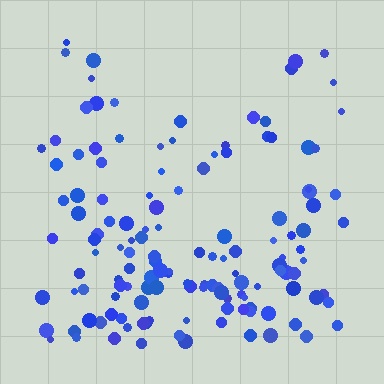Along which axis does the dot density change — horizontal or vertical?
Vertical.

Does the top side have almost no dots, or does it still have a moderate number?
Still a moderate number, just noticeably fewer than the bottom.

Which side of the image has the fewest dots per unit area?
The top.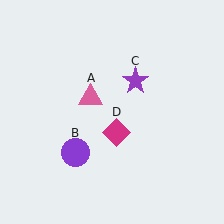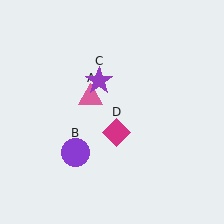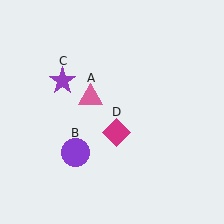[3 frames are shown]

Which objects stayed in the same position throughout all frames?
Pink triangle (object A) and purple circle (object B) and magenta diamond (object D) remained stationary.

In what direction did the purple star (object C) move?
The purple star (object C) moved left.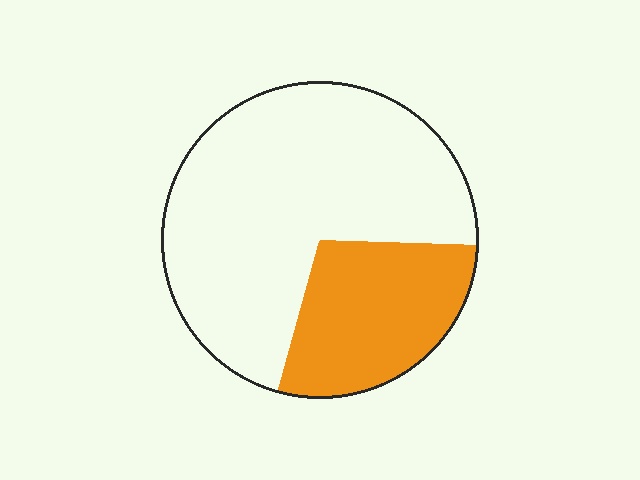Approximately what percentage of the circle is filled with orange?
Approximately 30%.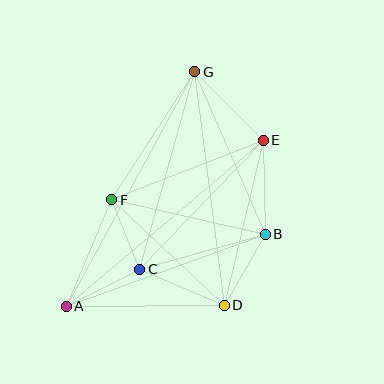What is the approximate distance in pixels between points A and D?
The distance between A and D is approximately 158 pixels.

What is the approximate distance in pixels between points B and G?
The distance between B and G is approximately 177 pixels.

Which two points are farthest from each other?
Points A and G are farthest from each other.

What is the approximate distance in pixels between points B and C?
The distance between B and C is approximately 130 pixels.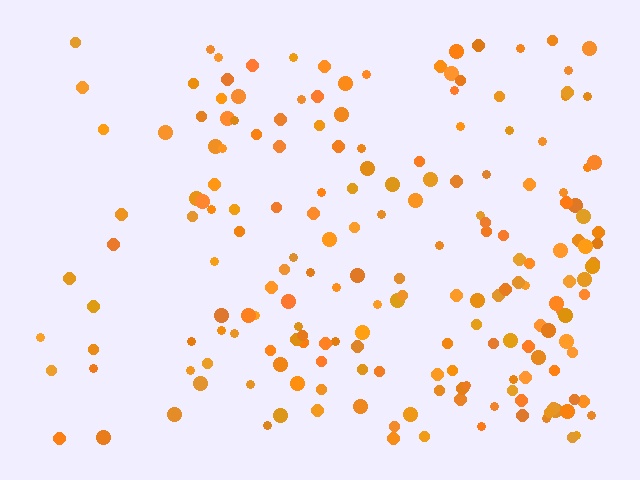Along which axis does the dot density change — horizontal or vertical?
Horizontal.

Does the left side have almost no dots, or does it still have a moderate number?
Still a moderate number, just noticeably fewer than the right.